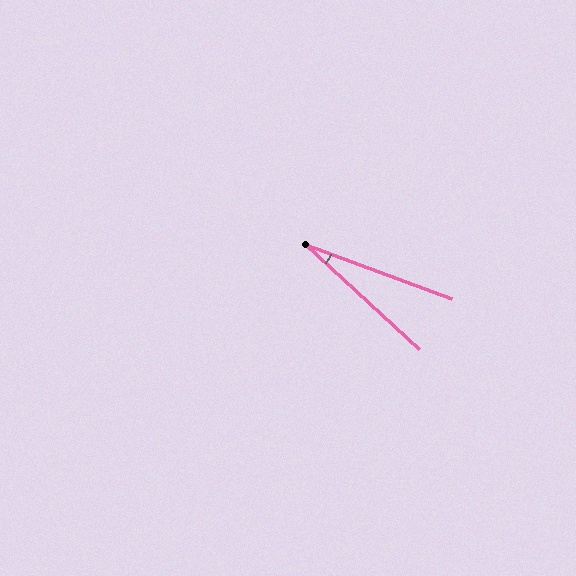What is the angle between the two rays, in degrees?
Approximately 22 degrees.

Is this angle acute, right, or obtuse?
It is acute.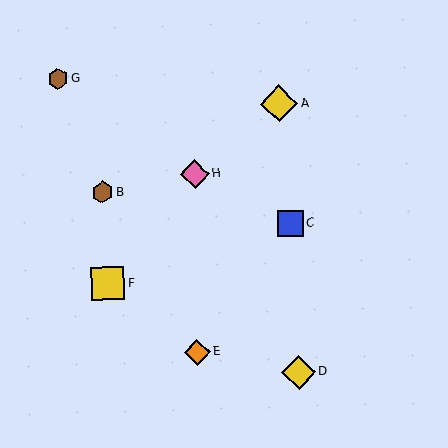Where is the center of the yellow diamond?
The center of the yellow diamond is at (299, 372).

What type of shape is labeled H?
Shape H is a pink diamond.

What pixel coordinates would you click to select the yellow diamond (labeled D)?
Click at (299, 372) to select the yellow diamond D.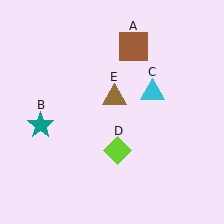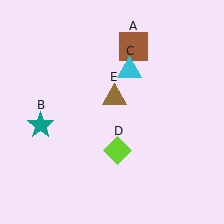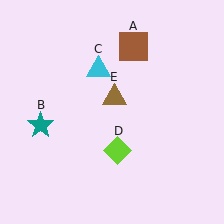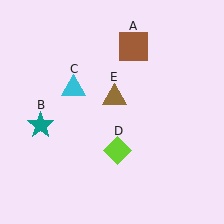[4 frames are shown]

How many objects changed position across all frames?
1 object changed position: cyan triangle (object C).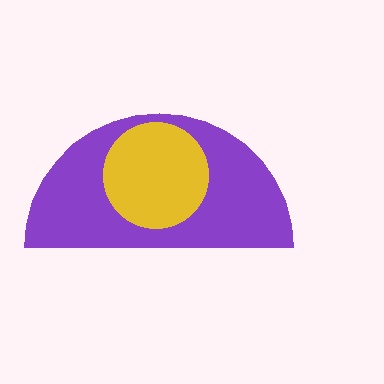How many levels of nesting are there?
2.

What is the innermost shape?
The yellow circle.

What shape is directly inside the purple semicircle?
The yellow circle.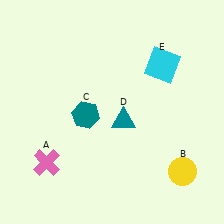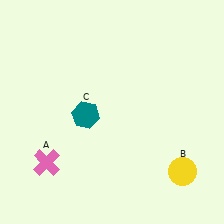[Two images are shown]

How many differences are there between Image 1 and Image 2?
There are 2 differences between the two images.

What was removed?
The cyan square (E), the teal triangle (D) were removed in Image 2.